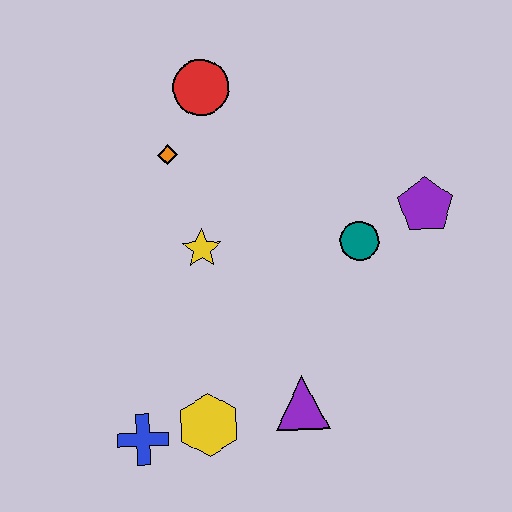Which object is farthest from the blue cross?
The purple pentagon is farthest from the blue cross.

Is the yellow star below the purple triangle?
No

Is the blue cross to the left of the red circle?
Yes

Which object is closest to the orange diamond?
The red circle is closest to the orange diamond.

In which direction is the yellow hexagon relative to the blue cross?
The yellow hexagon is to the right of the blue cross.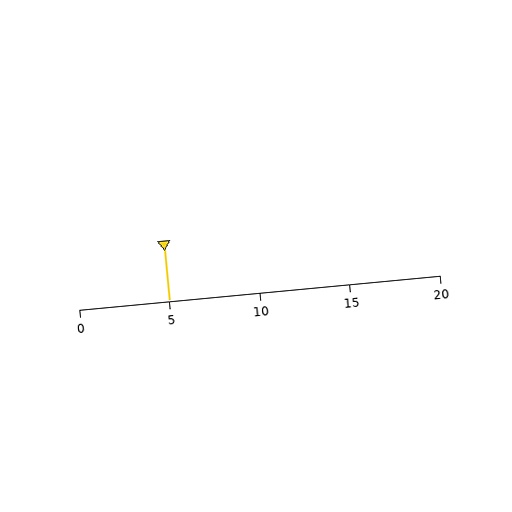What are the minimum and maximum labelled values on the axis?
The axis runs from 0 to 20.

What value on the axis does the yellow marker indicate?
The marker indicates approximately 5.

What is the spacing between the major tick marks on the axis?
The major ticks are spaced 5 apart.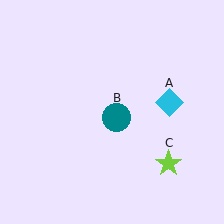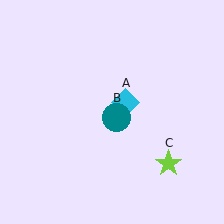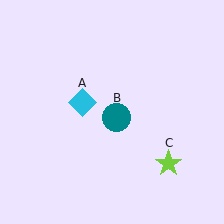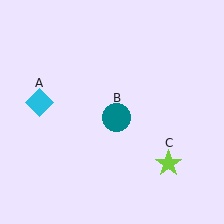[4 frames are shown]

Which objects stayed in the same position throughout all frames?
Teal circle (object B) and lime star (object C) remained stationary.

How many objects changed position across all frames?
1 object changed position: cyan diamond (object A).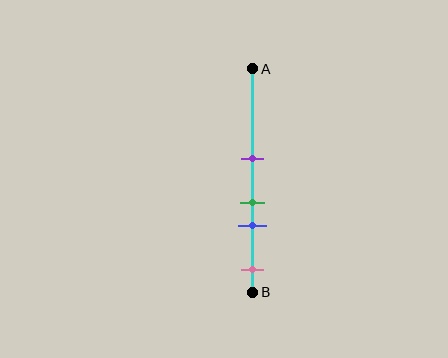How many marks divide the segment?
There are 4 marks dividing the segment.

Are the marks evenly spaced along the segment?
No, the marks are not evenly spaced.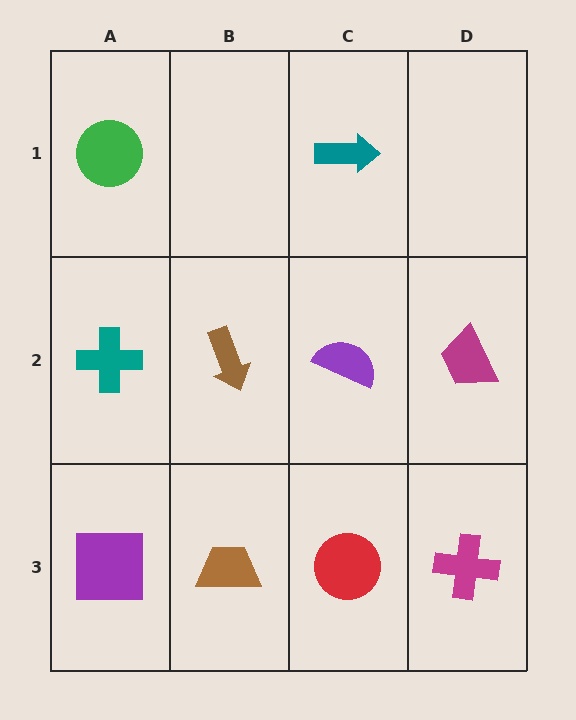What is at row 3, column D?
A magenta cross.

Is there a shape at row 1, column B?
No, that cell is empty.